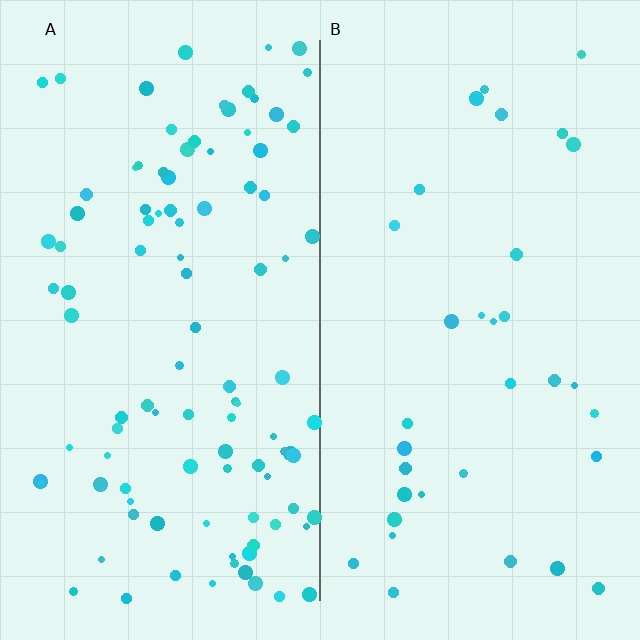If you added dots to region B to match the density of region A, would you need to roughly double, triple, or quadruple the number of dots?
Approximately triple.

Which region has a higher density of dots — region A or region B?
A (the left).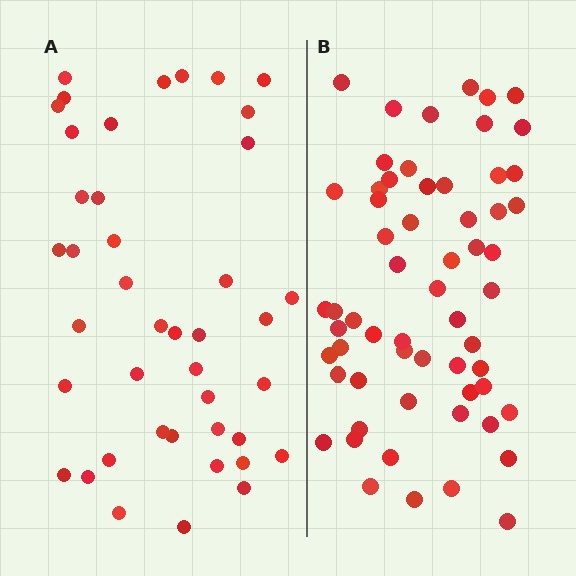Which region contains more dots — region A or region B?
Region B (the right region) has more dots.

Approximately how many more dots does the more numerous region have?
Region B has approximately 20 more dots than region A.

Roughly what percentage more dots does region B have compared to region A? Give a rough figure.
About 45% more.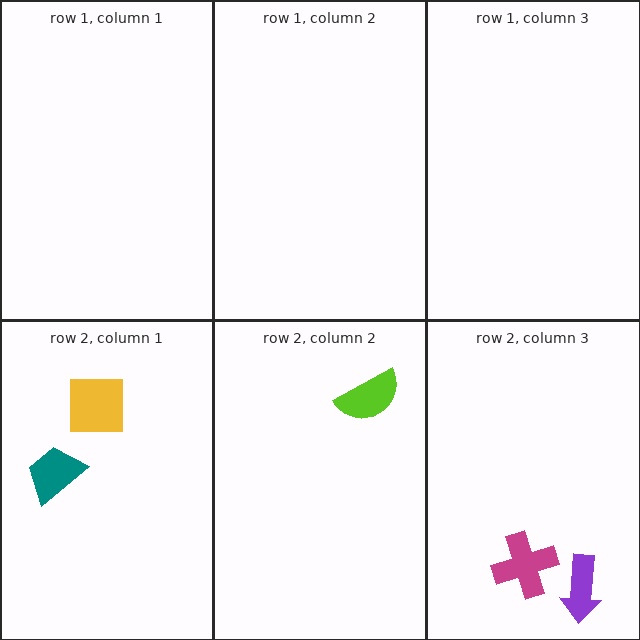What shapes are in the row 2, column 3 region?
The purple arrow, the magenta cross.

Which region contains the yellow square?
The row 2, column 1 region.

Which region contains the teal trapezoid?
The row 2, column 1 region.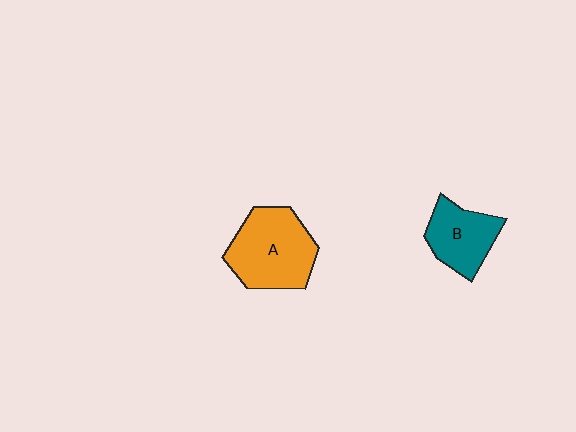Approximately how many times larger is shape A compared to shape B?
Approximately 1.5 times.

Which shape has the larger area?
Shape A (orange).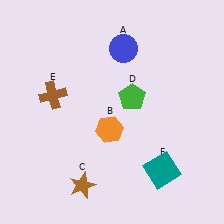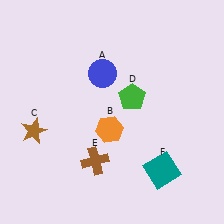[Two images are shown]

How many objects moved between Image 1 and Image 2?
3 objects moved between the two images.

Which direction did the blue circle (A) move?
The blue circle (A) moved down.